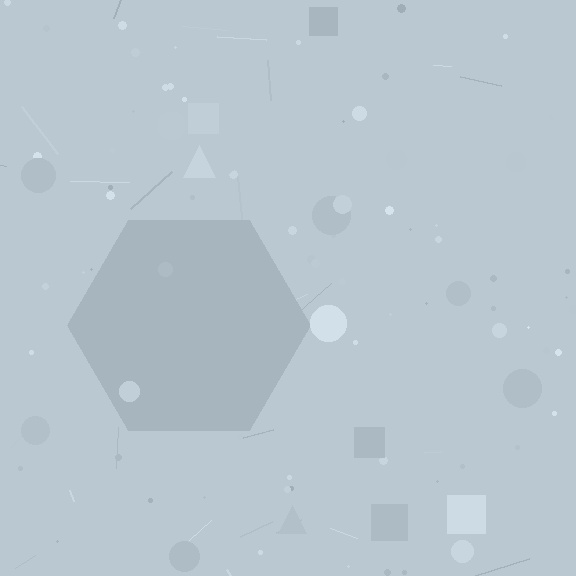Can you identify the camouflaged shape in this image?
The camouflaged shape is a hexagon.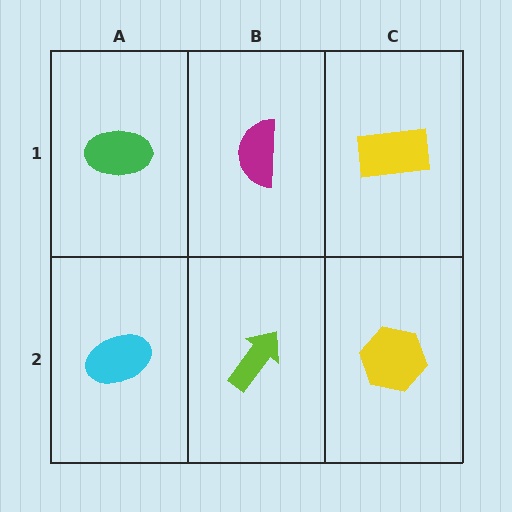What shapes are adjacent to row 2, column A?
A green ellipse (row 1, column A), a lime arrow (row 2, column B).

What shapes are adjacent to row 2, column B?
A magenta semicircle (row 1, column B), a cyan ellipse (row 2, column A), a yellow hexagon (row 2, column C).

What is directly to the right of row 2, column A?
A lime arrow.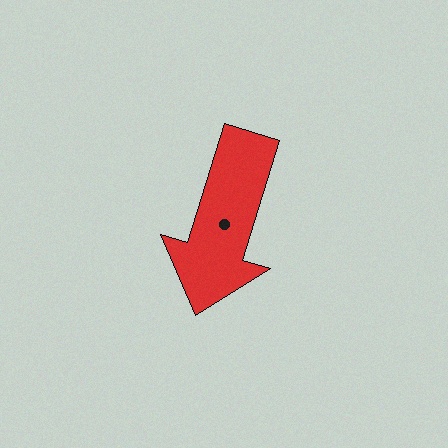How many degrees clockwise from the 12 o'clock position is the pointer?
Approximately 197 degrees.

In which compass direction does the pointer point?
South.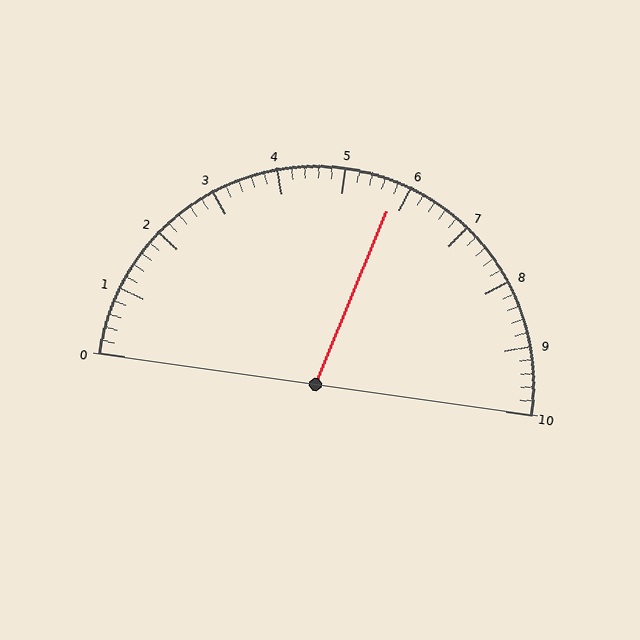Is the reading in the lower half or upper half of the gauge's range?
The reading is in the upper half of the range (0 to 10).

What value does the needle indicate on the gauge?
The needle indicates approximately 5.8.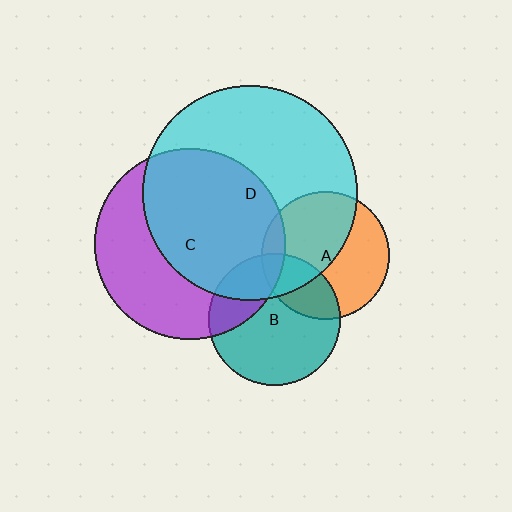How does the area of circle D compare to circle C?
Approximately 1.3 times.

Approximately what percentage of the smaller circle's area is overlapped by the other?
Approximately 25%.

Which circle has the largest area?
Circle D (cyan).